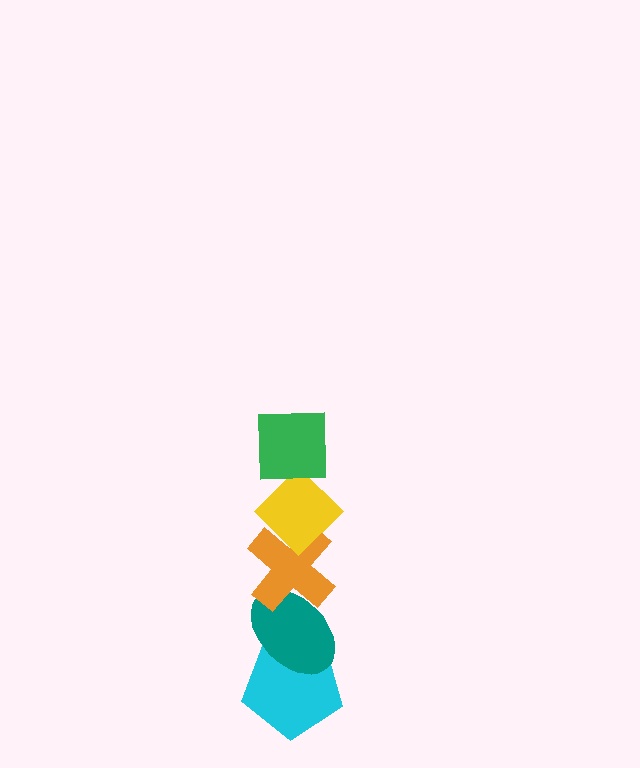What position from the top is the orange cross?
The orange cross is 3rd from the top.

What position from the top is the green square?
The green square is 1st from the top.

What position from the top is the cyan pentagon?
The cyan pentagon is 5th from the top.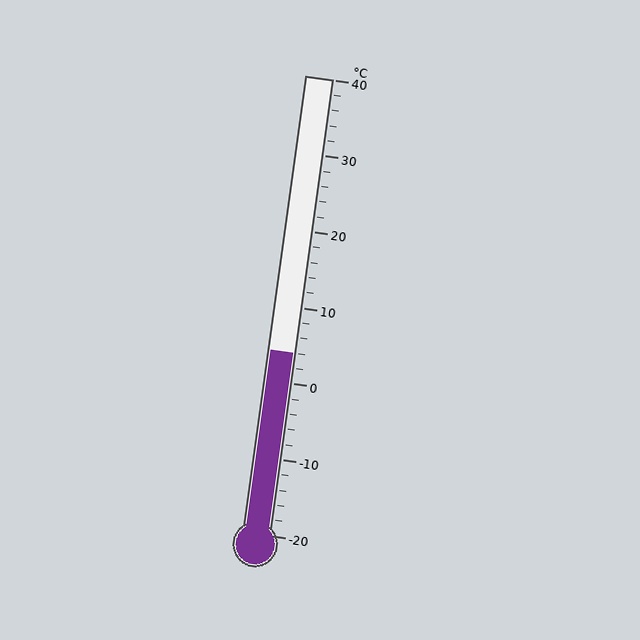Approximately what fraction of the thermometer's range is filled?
The thermometer is filled to approximately 40% of its range.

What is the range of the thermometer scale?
The thermometer scale ranges from -20°C to 40°C.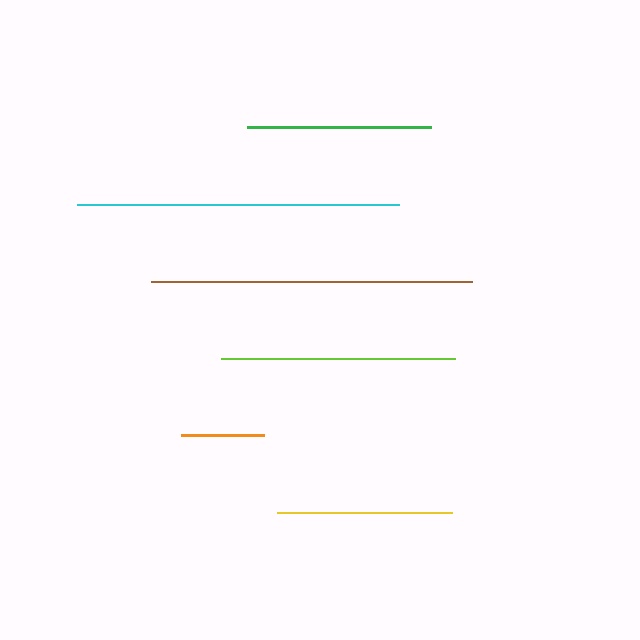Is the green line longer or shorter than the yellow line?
The green line is longer than the yellow line.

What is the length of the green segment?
The green segment is approximately 185 pixels long.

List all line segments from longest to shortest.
From longest to shortest: cyan, brown, lime, green, yellow, orange.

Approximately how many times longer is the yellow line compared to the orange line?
The yellow line is approximately 2.1 times the length of the orange line.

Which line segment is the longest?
The cyan line is the longest at approximately 322 pixels.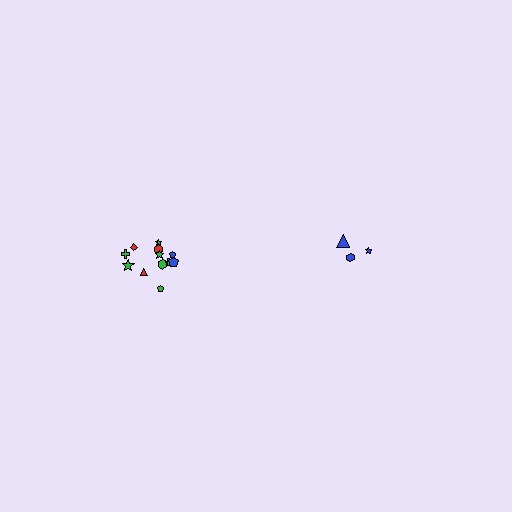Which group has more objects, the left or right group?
The left group.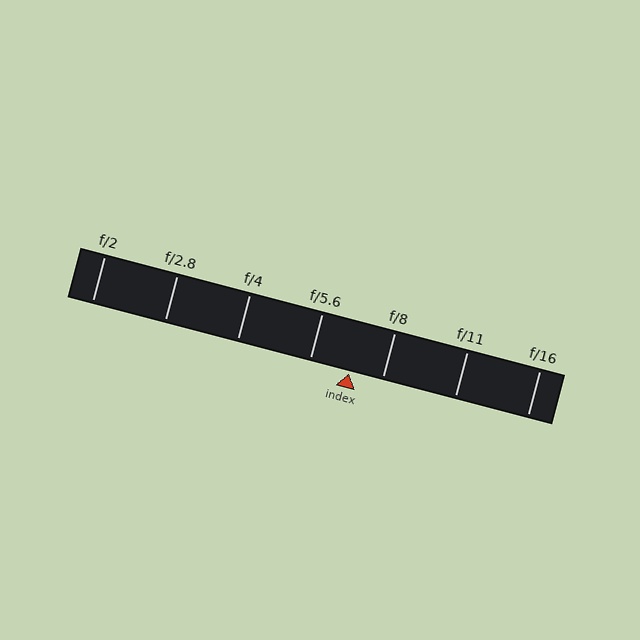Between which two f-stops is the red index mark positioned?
The index mark is between f/5.6 and f/8.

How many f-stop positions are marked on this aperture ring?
There are 7 f-stop positions marked.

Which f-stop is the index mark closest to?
The index mark is closest to f/8.